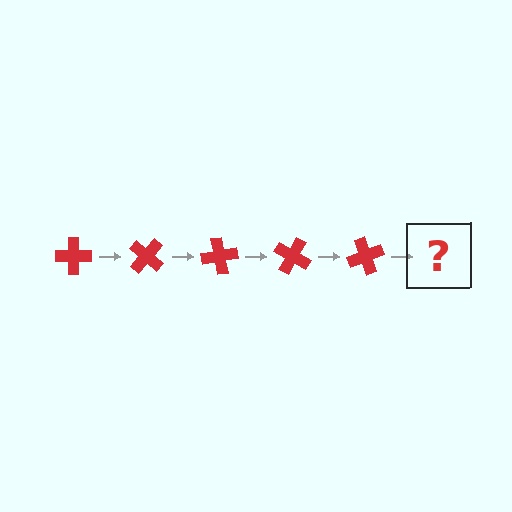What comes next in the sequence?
The next element should be a red cross rotated 200 degrees.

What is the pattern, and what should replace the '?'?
The pattern is that the cross rotates 40 degrees each step. The '?' should be a red cross rotated 200 degrees.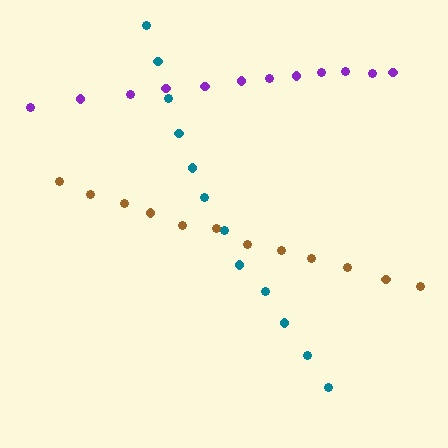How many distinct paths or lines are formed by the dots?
There are 3 distinct paths.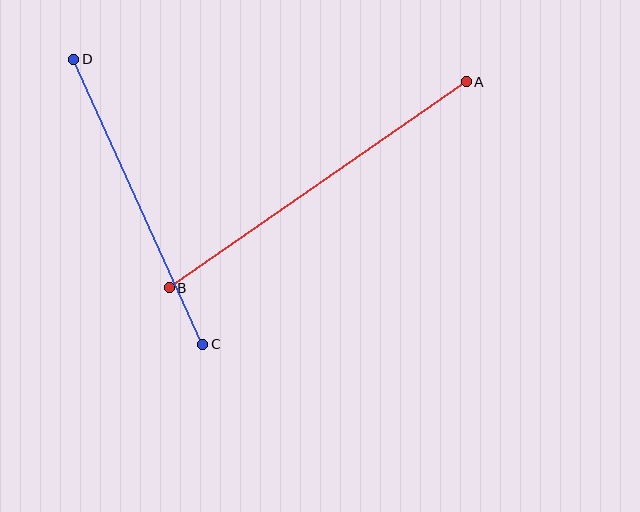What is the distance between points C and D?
The distance is approximately 313 pixels.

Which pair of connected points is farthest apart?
Points A and B are farthest apart.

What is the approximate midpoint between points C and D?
The midpoint is at approximately (138, 202) pixels.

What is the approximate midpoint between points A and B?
The midpoint is at approximately (318, 185) pixels.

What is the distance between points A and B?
The distance is approximately 361 pixels.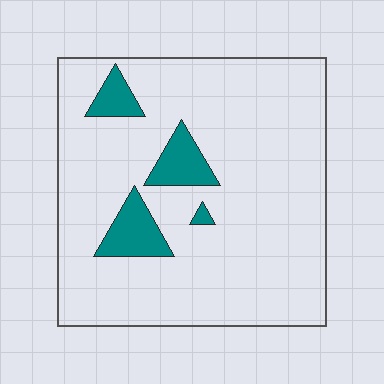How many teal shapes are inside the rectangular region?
4.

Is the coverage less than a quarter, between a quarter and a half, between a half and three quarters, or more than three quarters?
Less than a quarter.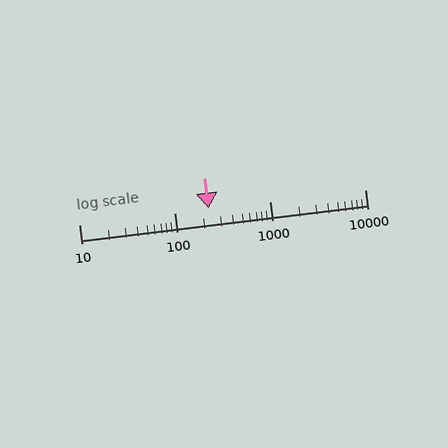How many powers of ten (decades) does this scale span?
The scale spans 3 decades, from 10 to 10000.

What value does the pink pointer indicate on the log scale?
The pointer indicates approximately 230.